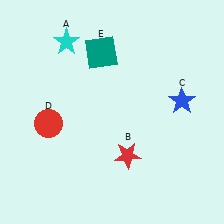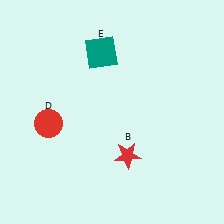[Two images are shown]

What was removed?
The blue star (C), the cyan star (A) were removed in Image 2.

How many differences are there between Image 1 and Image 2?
There are 2 differences between the two images.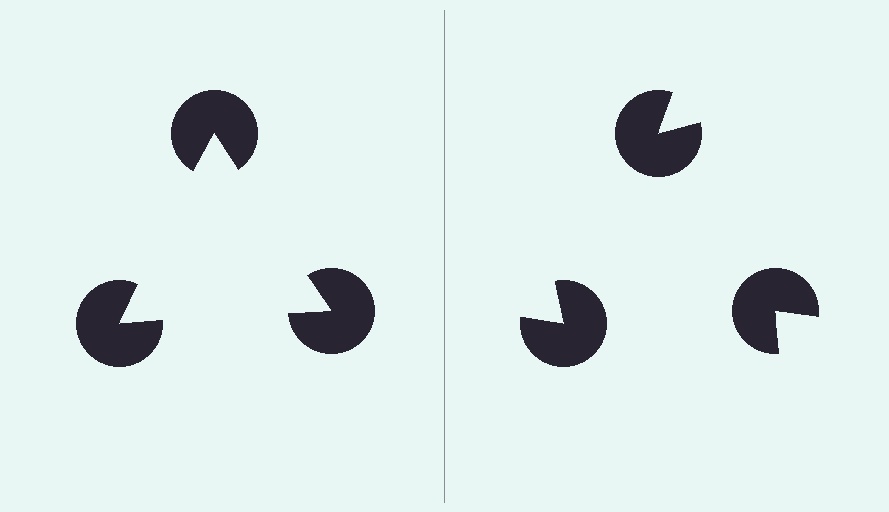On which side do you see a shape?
An illusory triangle appears on the left side. On the right side the wedge cuts are rotated, so no coherent shape forms.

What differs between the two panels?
The pac-man discs are positioned identically on both sides; only the wedge orientations differ. On the left they align to a triangle; on the right they are misaligned.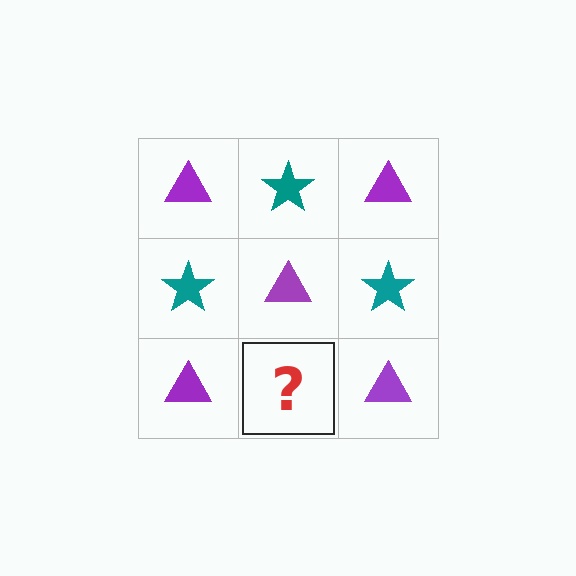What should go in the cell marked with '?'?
The missing cell should contain a teal star.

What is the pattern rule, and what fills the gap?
The rule is that it alternates purple triangle and teal star in a checkerboard pattern. The gap should be filled with a teal star.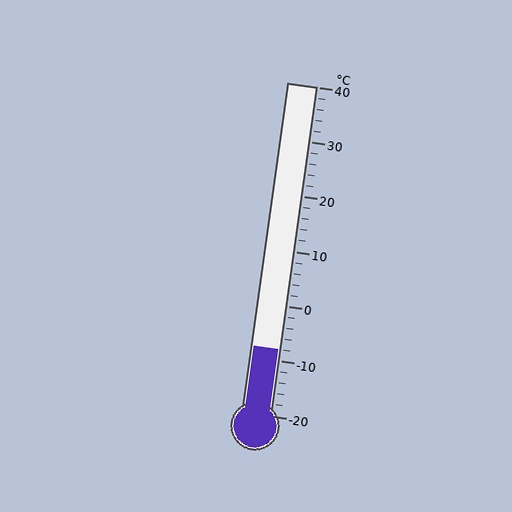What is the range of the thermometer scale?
The thermometer scale ranges from -20°C to 40°C.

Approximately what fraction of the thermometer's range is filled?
The thermometer is filled to approximately 20% of its range.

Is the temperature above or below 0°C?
The temperature is below 0°C.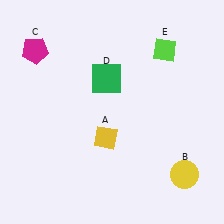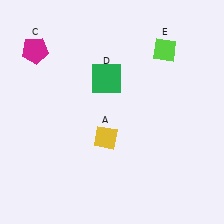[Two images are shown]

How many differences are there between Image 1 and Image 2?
There is 1 difference between the two images.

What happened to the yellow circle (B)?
The yellow circle (B) was removed in Image 2. It was in the bottom-right area of Image 1.